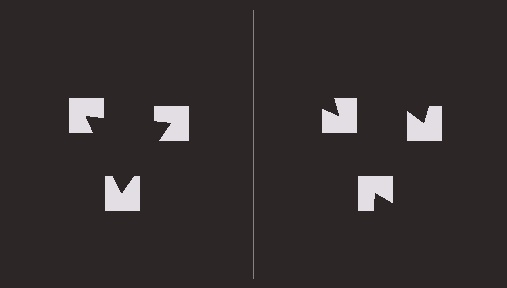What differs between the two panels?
The notched squares are positioned identically on both sides; only the wedge orientations differ. On the left they align to a triangle; on the right they are misaligned.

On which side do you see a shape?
An illusory triangle appears on the left side. On the right side the wedge cuts are rotated, so no coherent shape forms.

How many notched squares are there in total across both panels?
6 — 3 on each side.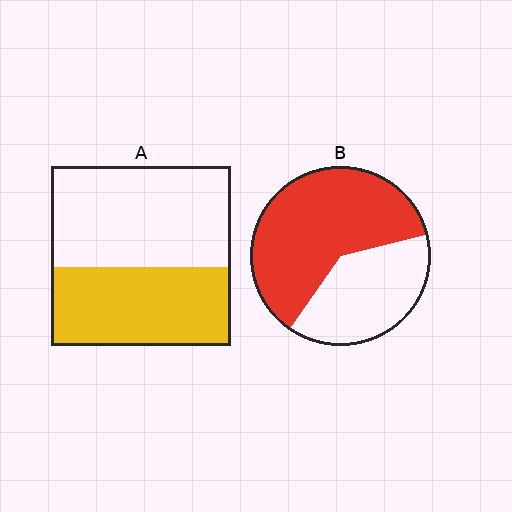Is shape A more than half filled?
No.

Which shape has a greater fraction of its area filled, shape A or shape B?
Shape B.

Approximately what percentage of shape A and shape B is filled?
A is approximately 45% and B is approximately 60%.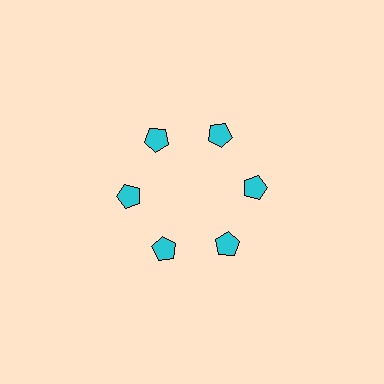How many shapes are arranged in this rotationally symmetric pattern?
There are 6 shapes, arranged in 6 groups of 1.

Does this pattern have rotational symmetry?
Yes, this pattern has 6-fold rotational symmetry. It looks the same after rotating 60 degrees around the center.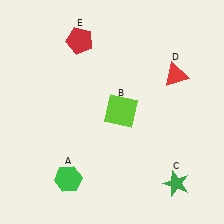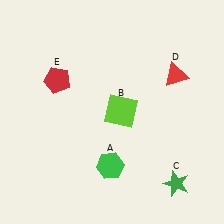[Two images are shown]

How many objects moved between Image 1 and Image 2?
2 objects moved between the two images.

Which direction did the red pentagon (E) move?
The red pentagon (E) moved down.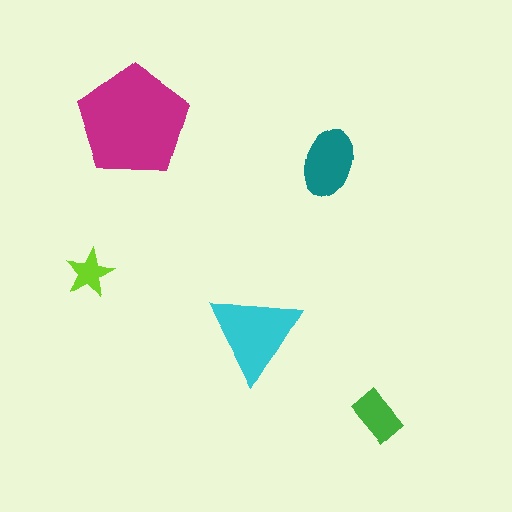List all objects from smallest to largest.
The lime star, the green rectangle, the teal ellipse, the cyan triangle, the magenta pentagon.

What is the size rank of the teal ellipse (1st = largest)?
3rd.